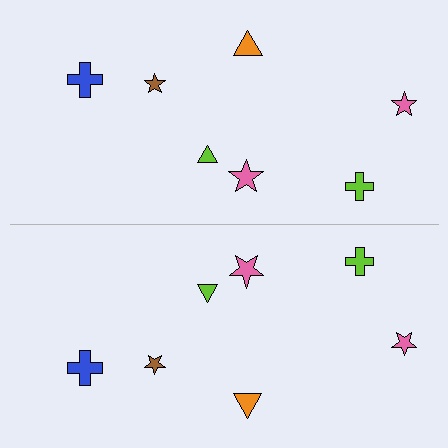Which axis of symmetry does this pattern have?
The pattern has a horizontal axis of symmetry running through the center of the image.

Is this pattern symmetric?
Yes, this pattern has bilateral (reflection) symmetry.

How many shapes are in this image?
There are 14 shapes in this image.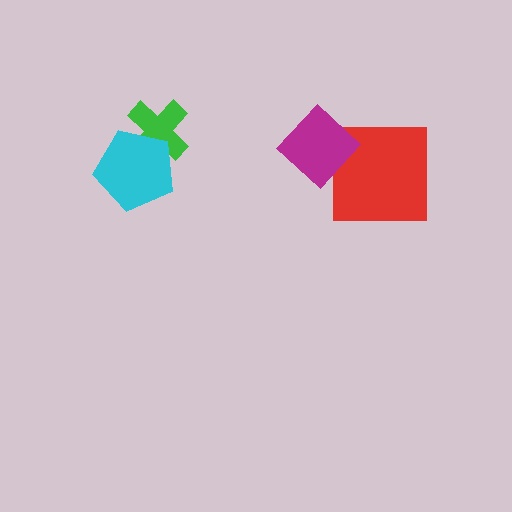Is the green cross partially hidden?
Yes, it is partially covered by another shape.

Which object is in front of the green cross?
The cyan pentagon is in front of the green cross.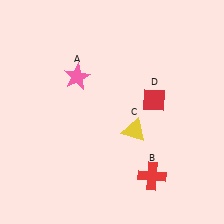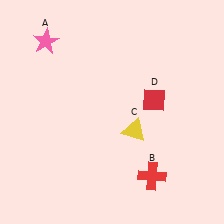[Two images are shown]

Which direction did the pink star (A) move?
The pink star (A) moved up.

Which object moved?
The pink star (A) moved up.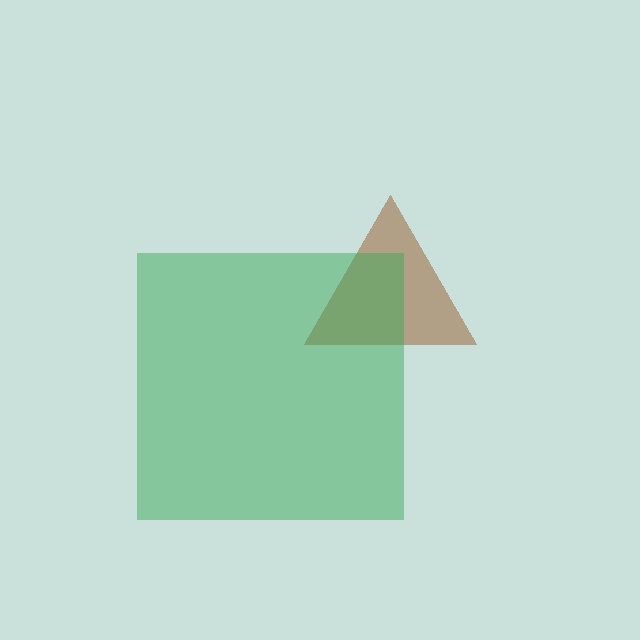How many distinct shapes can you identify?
There are 2 distinct shapes: a brown triangle, a green square.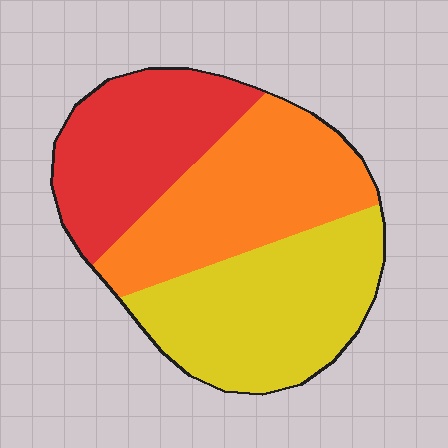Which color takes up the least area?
Red, at roughly 30%.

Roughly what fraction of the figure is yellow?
Yellow takes up between a third and a half of the figure.